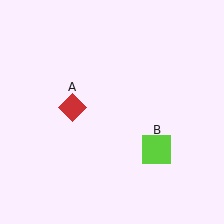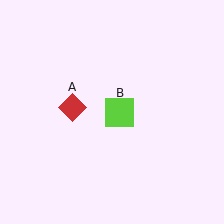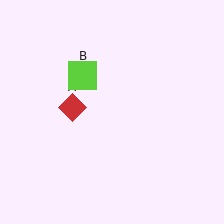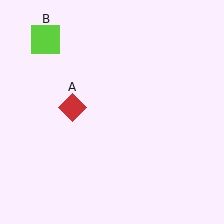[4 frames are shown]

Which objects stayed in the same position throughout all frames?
Red diamond (object A) remained stationary.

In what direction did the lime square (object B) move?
The lime square (object B) moved up and to the left.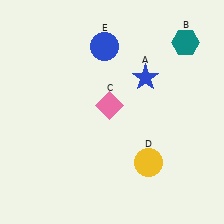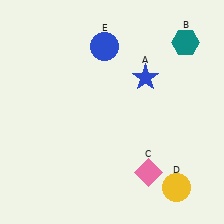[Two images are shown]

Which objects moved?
The objects that moved are: the pink diamond (C), the yellow circle (D).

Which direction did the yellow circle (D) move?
The yellow circle (D) moved right.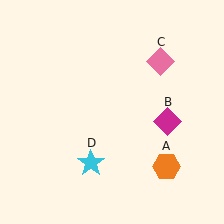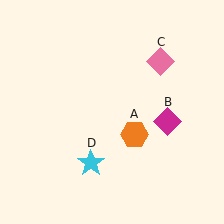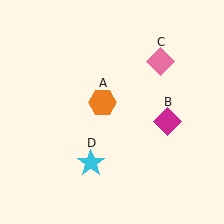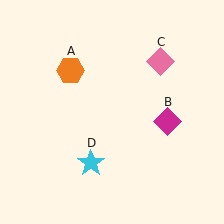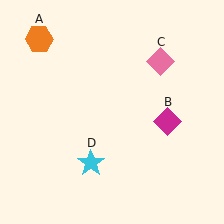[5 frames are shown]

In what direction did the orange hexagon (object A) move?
The orange hexagon (object A) moved up and to the left.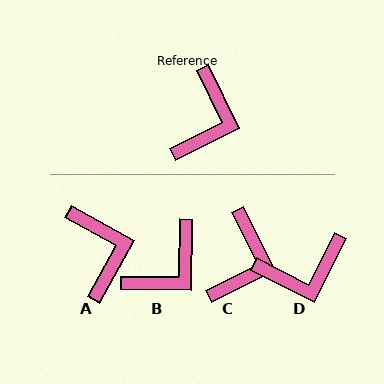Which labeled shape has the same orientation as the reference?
C.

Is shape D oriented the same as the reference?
No, it is off by about 53 degrees.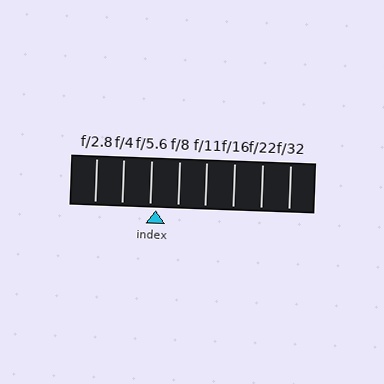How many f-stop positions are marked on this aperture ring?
There are 8 f-stop positions marked.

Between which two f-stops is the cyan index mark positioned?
The index mark is between f/5.6 and f/8.